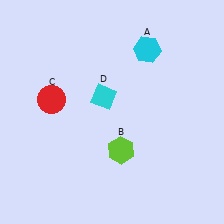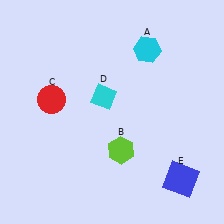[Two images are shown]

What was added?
A blue square (E) was added in Image 2.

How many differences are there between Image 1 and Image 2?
There is 1 difference between the two images.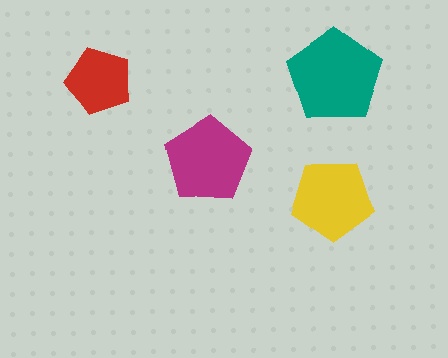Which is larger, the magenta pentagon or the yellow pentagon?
The magenta one.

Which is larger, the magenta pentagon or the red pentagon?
The magenta one.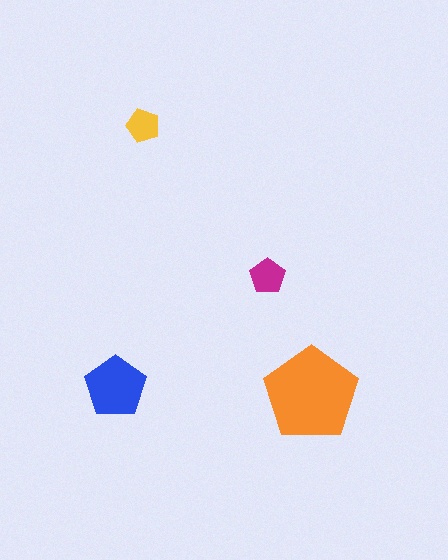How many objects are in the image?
There are 4 objects in the image.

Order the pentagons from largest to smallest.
the orange one, the blue one, the magenta one, the yellow one.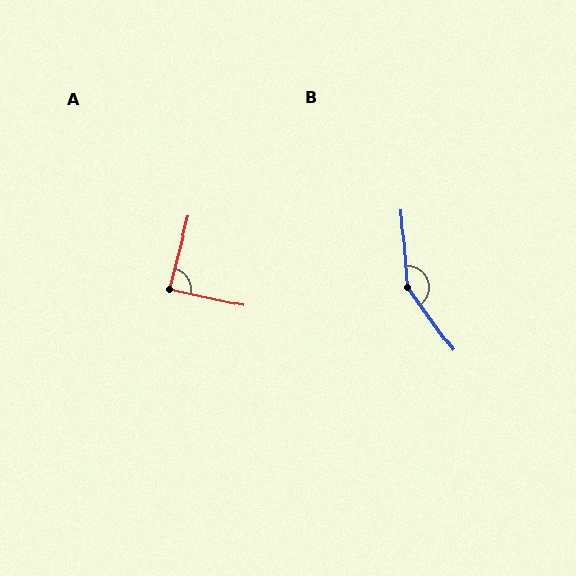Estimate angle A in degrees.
Approximately 88 degrees.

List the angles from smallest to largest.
A (88°), B (148°).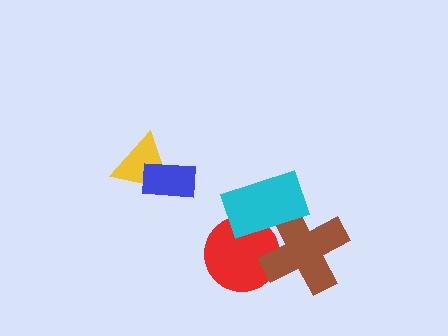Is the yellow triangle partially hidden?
Yes, it is partially covered by another shape.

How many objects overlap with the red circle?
2 objects overlap with the red circle.